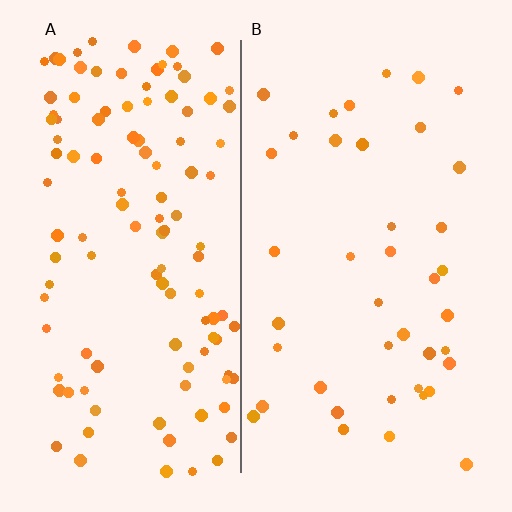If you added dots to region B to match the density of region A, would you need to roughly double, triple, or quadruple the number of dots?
Approximately triple.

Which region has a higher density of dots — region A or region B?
A (the left).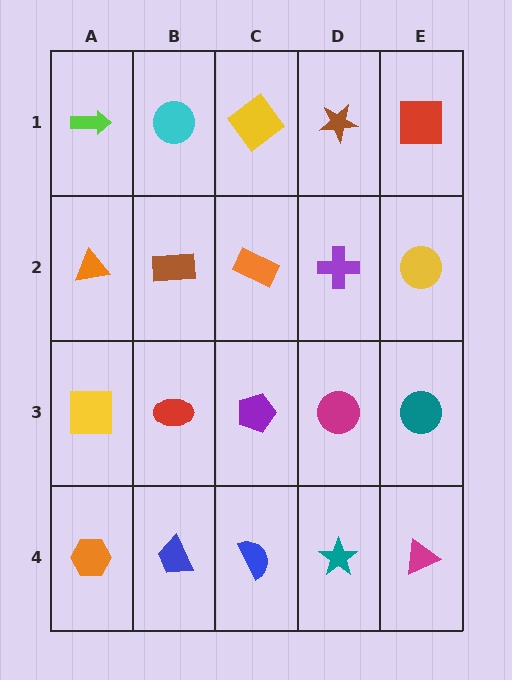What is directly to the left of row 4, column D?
A blue semicircle.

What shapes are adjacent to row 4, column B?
A red ellipse (row 3, column B), an orange hexagon (row 4, column A), a blue semicircle (row 4, column C).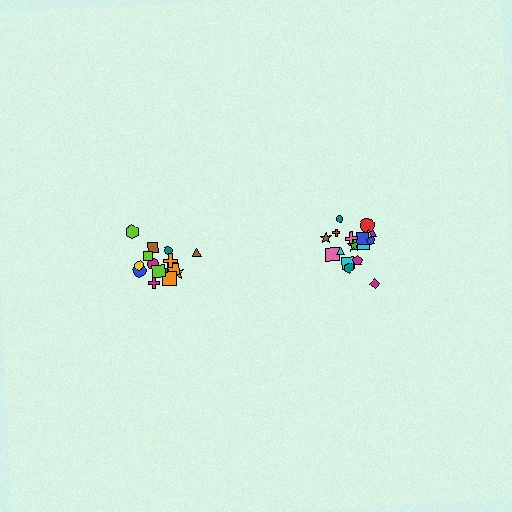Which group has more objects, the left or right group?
The right group.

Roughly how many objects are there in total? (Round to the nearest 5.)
Roughly 35 objects in total.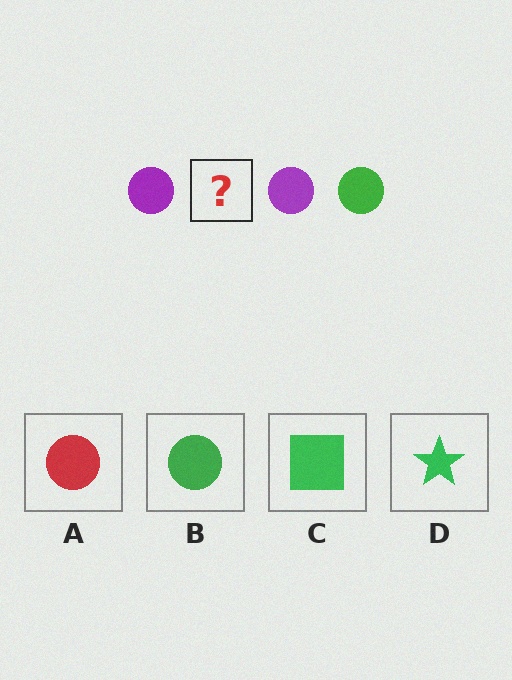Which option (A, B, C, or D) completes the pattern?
B.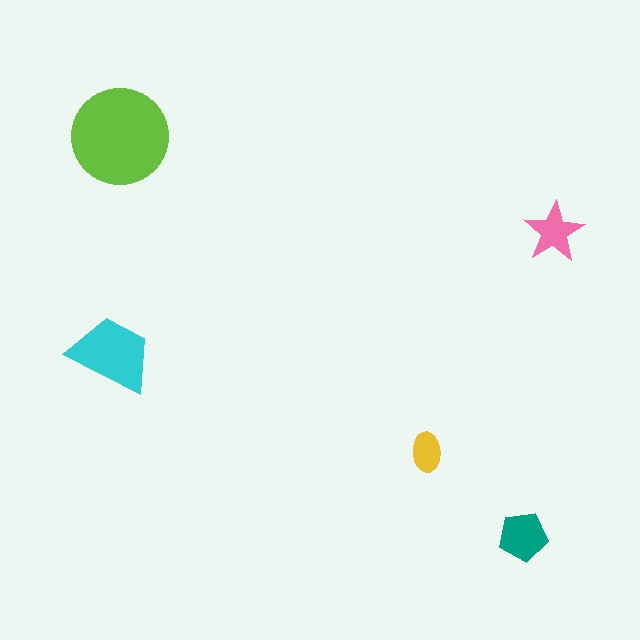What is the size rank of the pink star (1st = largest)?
4th.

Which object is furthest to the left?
The cyan trapezoid is leftmost.